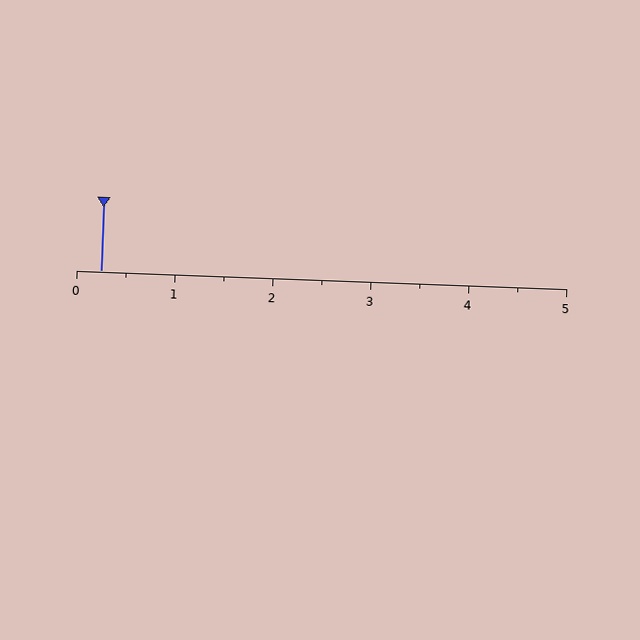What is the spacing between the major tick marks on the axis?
The major ticks are spaced 1 apart.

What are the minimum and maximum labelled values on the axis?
The axis runs from 0 to 5.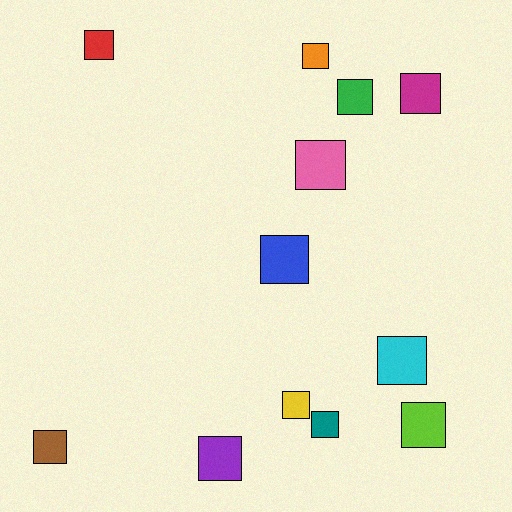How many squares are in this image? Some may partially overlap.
There are 12 squares.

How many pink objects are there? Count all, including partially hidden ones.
There is 1 pink object.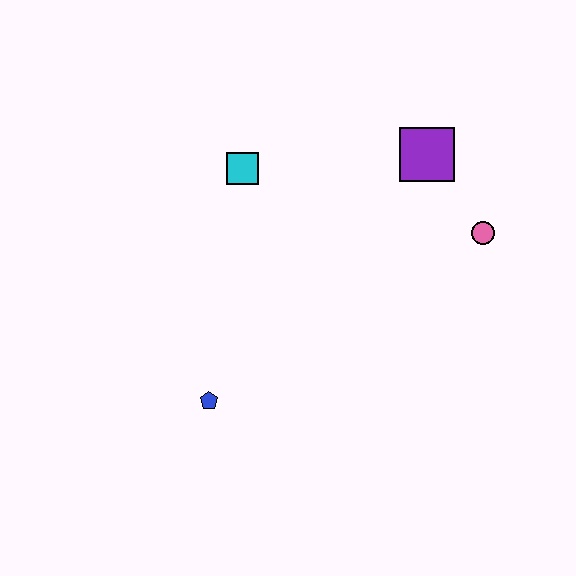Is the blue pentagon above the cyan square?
No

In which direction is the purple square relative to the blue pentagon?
The purple square is above the blue pentagon.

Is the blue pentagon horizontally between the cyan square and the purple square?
No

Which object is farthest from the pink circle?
The blue pentagon is farthest from the pink circle.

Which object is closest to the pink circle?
The purple square is closest to the pink circle.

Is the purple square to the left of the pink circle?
Yes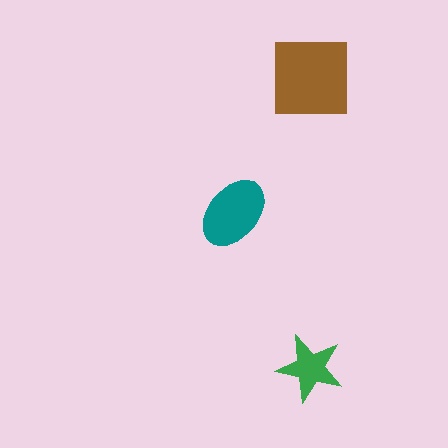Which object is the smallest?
The green star.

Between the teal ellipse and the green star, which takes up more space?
The teal ellipse.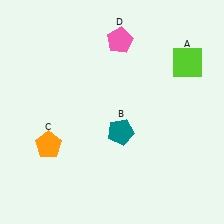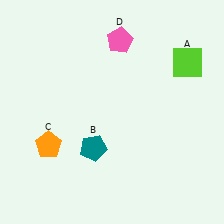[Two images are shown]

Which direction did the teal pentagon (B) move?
The teal pentagon (B) moved left.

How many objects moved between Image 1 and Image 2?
1 object moved between the two images.